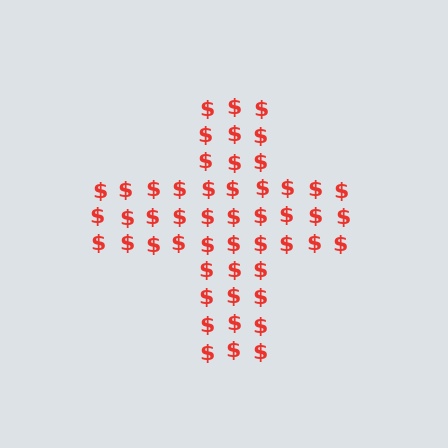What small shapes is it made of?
It is made of small dollar signs.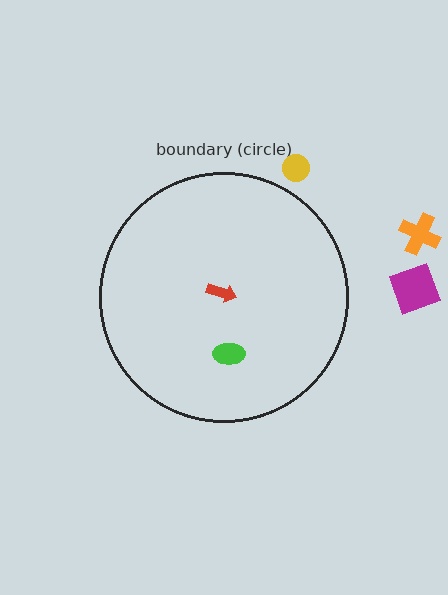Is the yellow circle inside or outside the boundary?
Outside.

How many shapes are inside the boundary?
2 inside, 3 outside.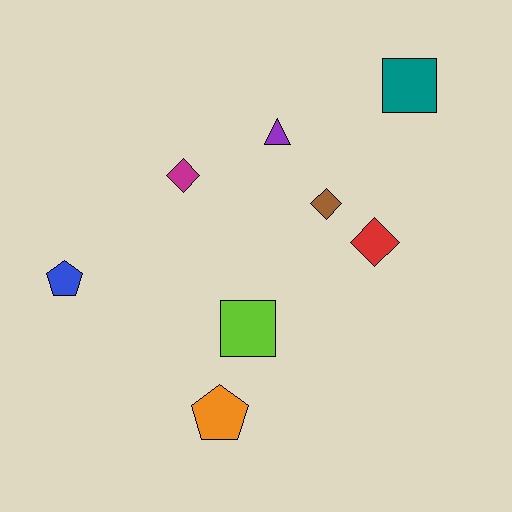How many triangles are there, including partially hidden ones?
There is 1 triangle.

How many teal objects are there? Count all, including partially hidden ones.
There is 1 teal object.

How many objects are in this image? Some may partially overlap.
There are 8 objects.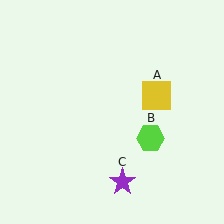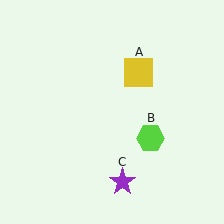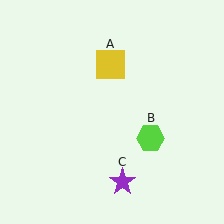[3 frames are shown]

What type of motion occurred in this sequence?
The yellow square (object A) rotated counterclockwise around the center of the scene.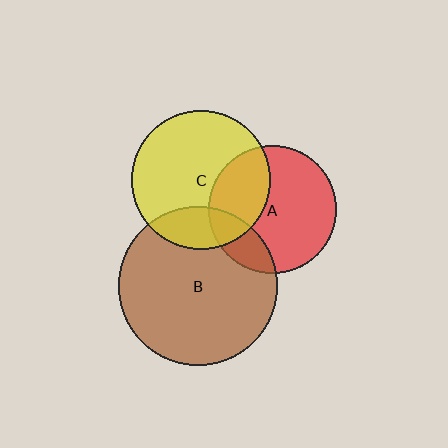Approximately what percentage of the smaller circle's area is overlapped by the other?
Approximately 20%.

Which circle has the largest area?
Circle B (brown).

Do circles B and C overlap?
Yes.